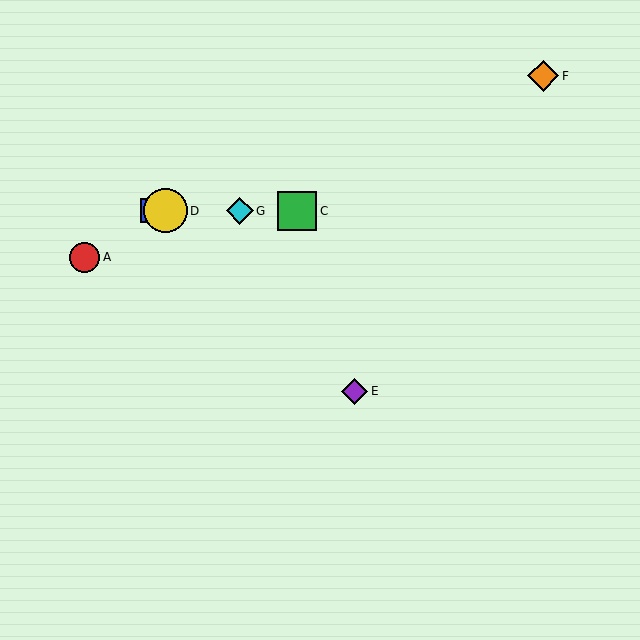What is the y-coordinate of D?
Object D is at y≈211.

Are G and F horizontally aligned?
No, G is at y≈211 and F is at y≈76.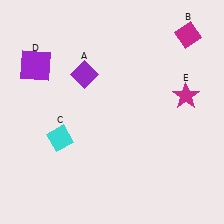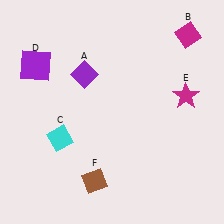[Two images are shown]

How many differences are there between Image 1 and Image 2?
There is 1 difference between the two images.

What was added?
A brown diamond (F) was added in Image 2.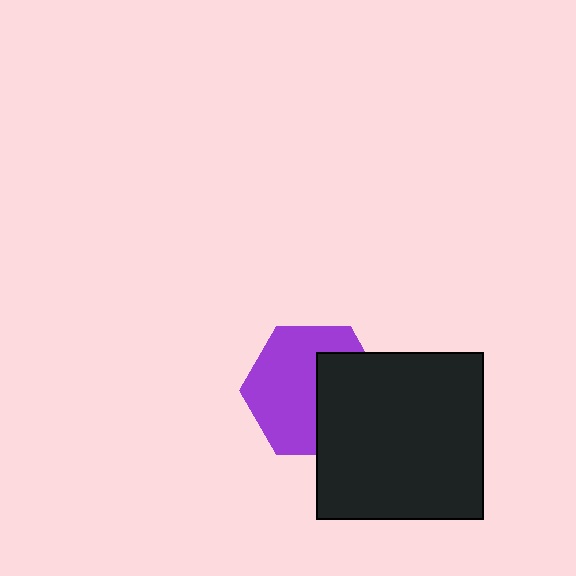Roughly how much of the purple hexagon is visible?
About half of it is visible (roughly 60%).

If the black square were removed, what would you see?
You would see the complete purple hexagon.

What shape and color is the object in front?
The object in front is a black square.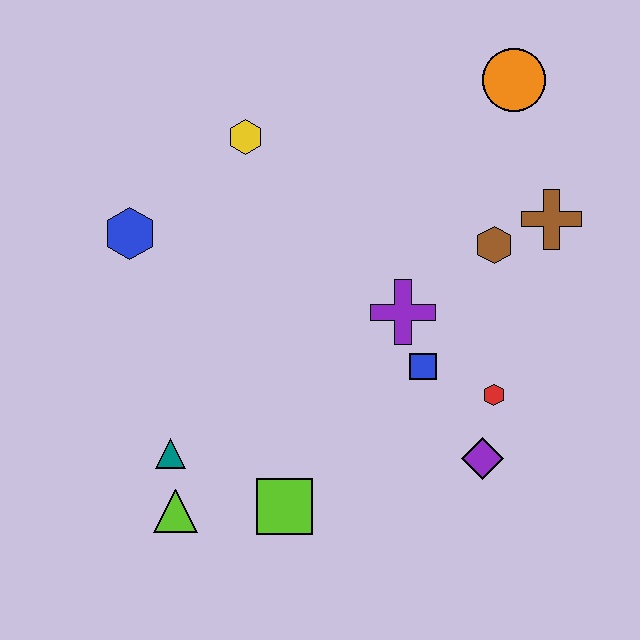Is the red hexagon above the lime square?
Yes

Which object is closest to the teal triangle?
The lime triangle is closest to the teal triangle.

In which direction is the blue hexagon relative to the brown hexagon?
The blue hexagon is to the left of the brown hexagon.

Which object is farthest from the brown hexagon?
The lime triangle is farthest from the brown hexagon.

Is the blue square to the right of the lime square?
Yes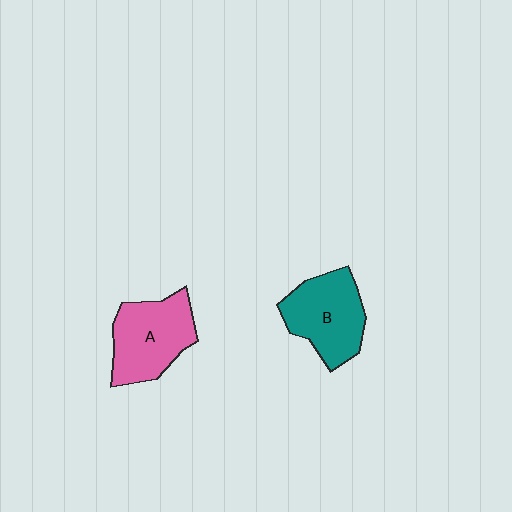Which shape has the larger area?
Shape A (pink).